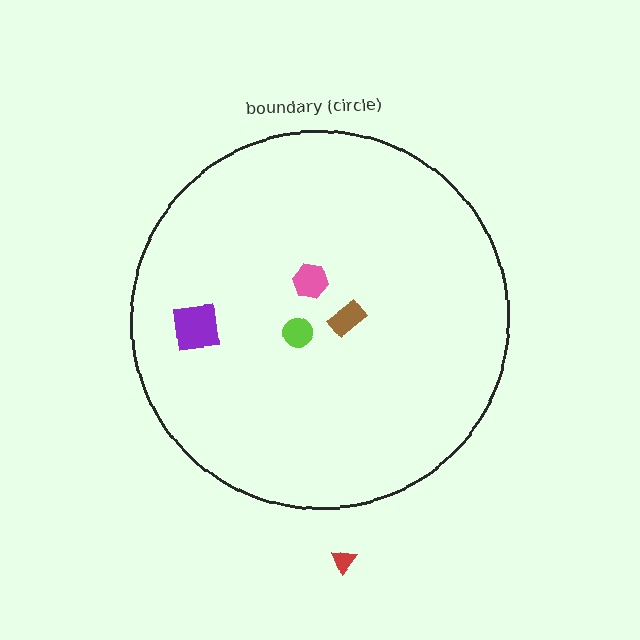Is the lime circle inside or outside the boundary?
Inside.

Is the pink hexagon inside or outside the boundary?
Inside.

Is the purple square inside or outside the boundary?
Inside.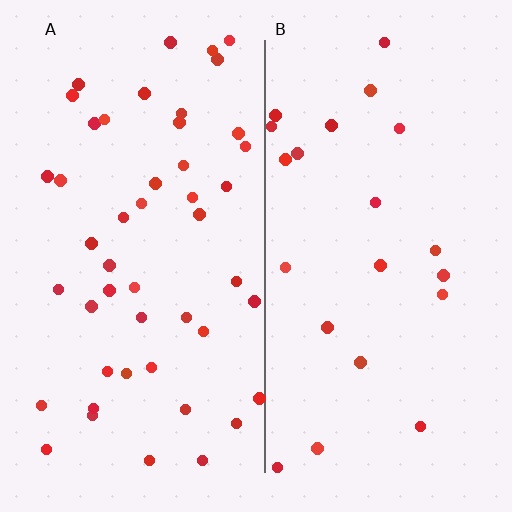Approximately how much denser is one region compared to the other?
Approximately 2.2× — region A over region B.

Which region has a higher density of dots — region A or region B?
A (the left).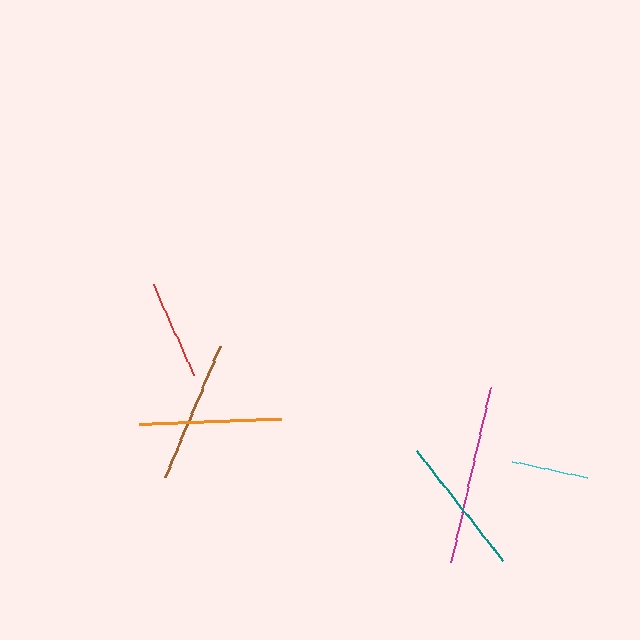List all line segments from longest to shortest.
From longest to shortest: magenta, orange, brown, teal, red, cyan.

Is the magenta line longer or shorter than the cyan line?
The magenta line is longer than the cyan line.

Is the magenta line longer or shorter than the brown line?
The magenta line is longer than the brown line.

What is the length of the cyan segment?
The cyan segment is approximately 77 pixels long.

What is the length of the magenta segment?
The magenta segment is approximately 179 pixels long.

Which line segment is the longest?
The magenta line is the longest at approximately 179 pixels.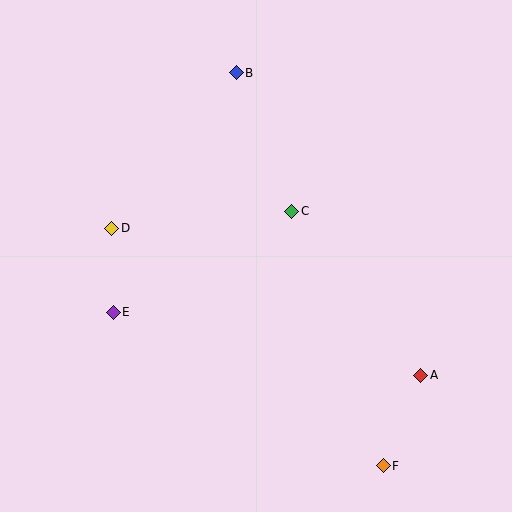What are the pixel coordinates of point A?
Point A is at (421, 375).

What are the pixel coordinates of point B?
Point B is at (236, 73).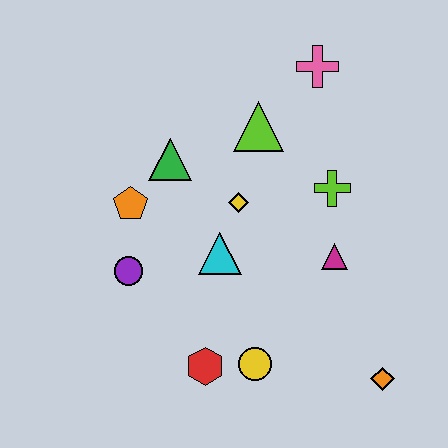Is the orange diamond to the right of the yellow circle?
Yes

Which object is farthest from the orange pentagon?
The orange diamond is farthest from the orange pentagon.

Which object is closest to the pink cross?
The lime triangle is closest to the pink cross.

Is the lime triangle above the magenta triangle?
Yes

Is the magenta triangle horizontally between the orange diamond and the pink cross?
Yes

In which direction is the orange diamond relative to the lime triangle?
The orange diamond is below the lime triangle.